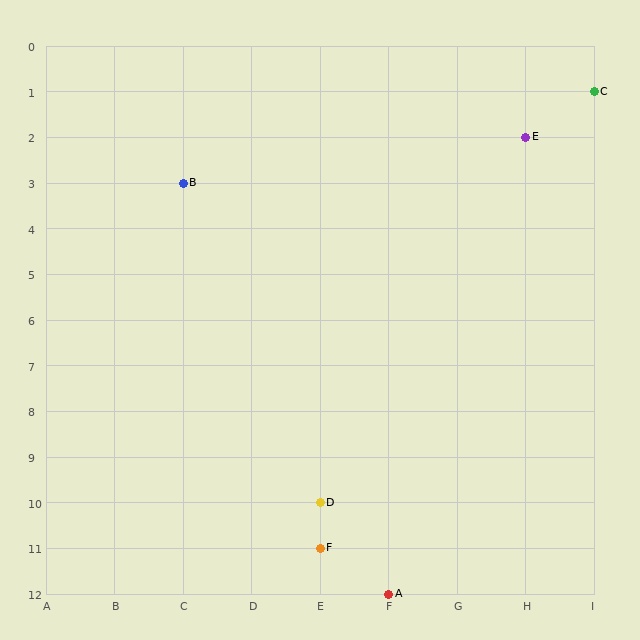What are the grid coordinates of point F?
Point F is at grid coordinates (E, 11).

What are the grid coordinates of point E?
Point E is at grid coordinates (H, 2).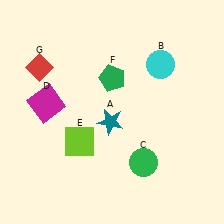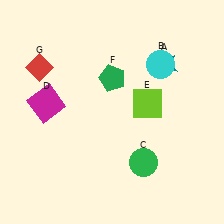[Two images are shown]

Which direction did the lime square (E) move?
The lime square (E) moved right.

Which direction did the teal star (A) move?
The teal star (A) moved up.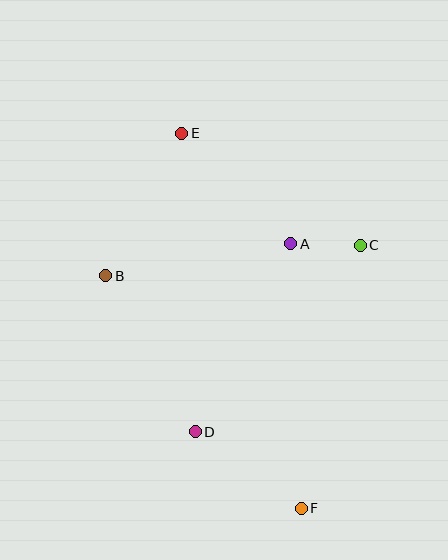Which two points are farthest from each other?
Points E and F are farthest from each other.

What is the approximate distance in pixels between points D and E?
The distance between D and E is approximately 299 pixels.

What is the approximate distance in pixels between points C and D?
The distance between C and D is approximately 249 pixels.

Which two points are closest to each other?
Points A and C are closest to each other.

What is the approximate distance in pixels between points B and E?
The distance between B and E is approximately 162 pixels.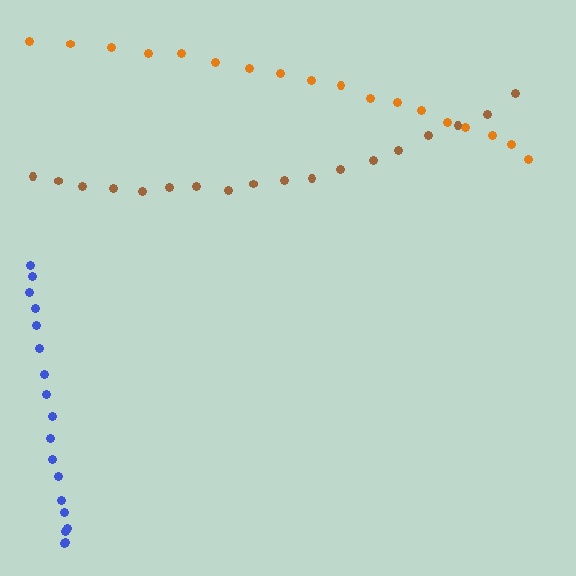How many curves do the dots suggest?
There are 3 distinct paths.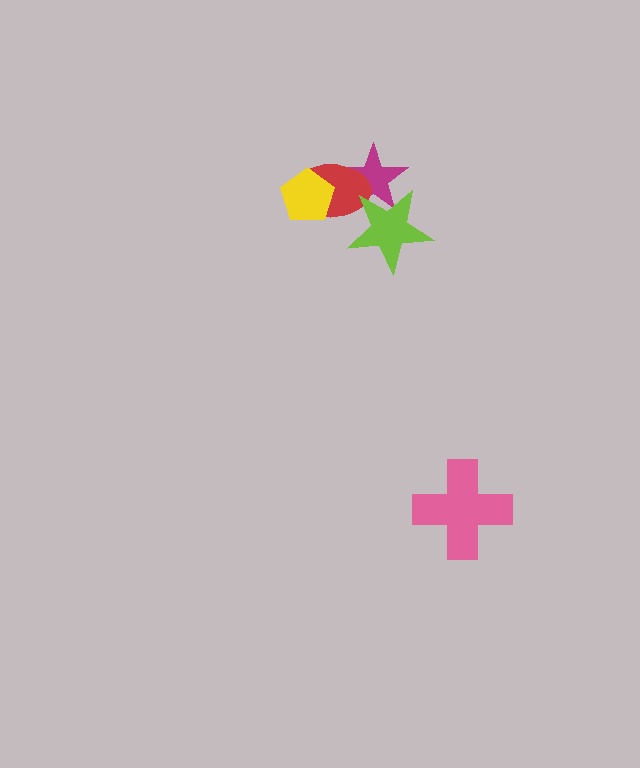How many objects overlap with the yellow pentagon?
1 object overlaps with the yellow pentagon.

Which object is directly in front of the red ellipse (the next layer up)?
The yellow pentagon is directly in front of the red ellipse.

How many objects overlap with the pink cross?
0 objects overlap with the pink cross.